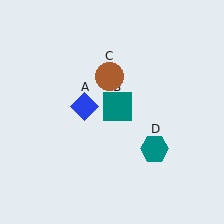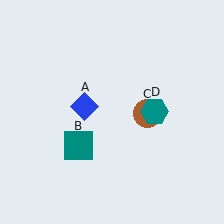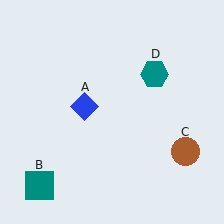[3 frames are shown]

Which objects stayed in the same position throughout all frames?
Blue diamond (object A) remained stationary.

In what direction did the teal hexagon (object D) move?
The teal hexagon (object D) moved up.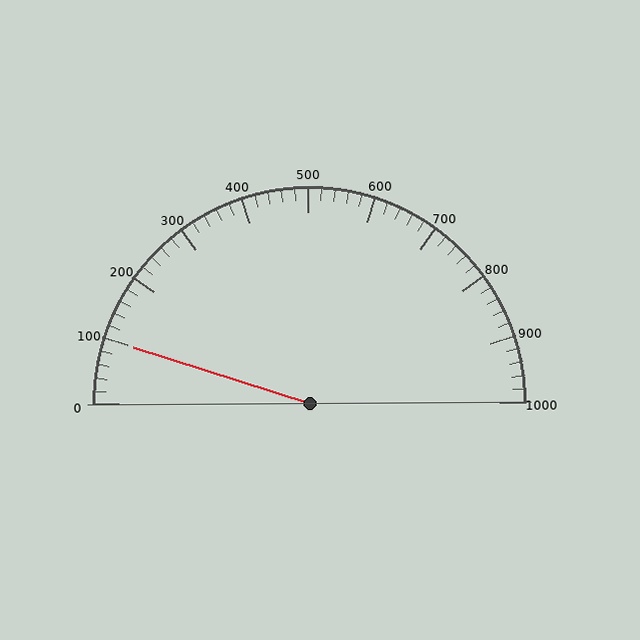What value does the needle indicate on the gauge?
The needle indicates approximately 100.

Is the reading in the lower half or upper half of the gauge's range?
The reading is in the lower half of the range (0 to 1000).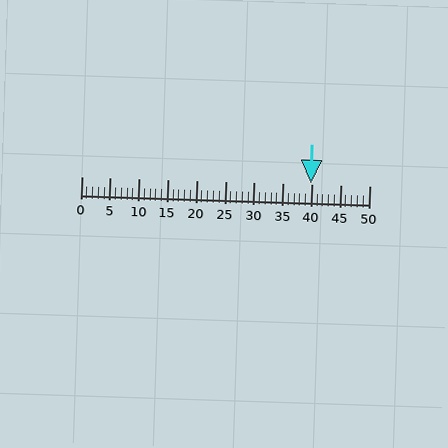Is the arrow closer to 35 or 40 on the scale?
The arrow is closer to 40.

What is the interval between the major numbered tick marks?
The major tick marks are spaced 5 units apart.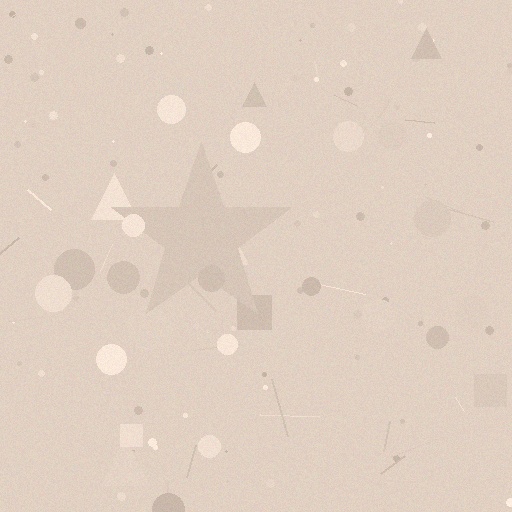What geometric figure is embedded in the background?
A star is embedded in the background.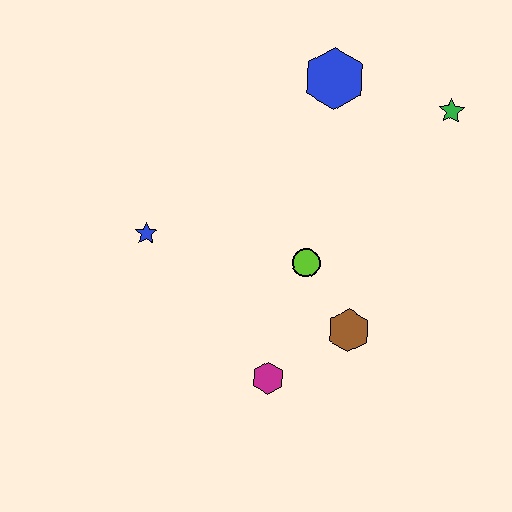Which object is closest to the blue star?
The lime circle is closest to the blue star.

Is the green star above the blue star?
Yes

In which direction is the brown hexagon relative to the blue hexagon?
The brown hexagon is below the blue hexagon.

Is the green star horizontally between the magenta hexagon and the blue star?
No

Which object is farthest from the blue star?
The green star is farthest from the blue star.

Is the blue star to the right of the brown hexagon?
No